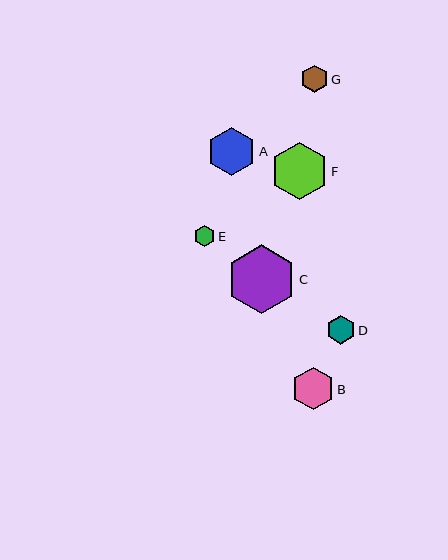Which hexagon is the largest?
Hexagon C is the largest with a size of approximately 69 pixels.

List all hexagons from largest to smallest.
From largest to smallest: C, F, A, B, D, G, E.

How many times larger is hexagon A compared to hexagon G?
Hexagon A is approximately 1.8 times the size of hexagon G.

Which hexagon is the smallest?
Hexagon E is the smallest with a size of approximately 21 pixels.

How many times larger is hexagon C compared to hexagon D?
Hexagon C is approximately 2.4 times the size of hexagon D.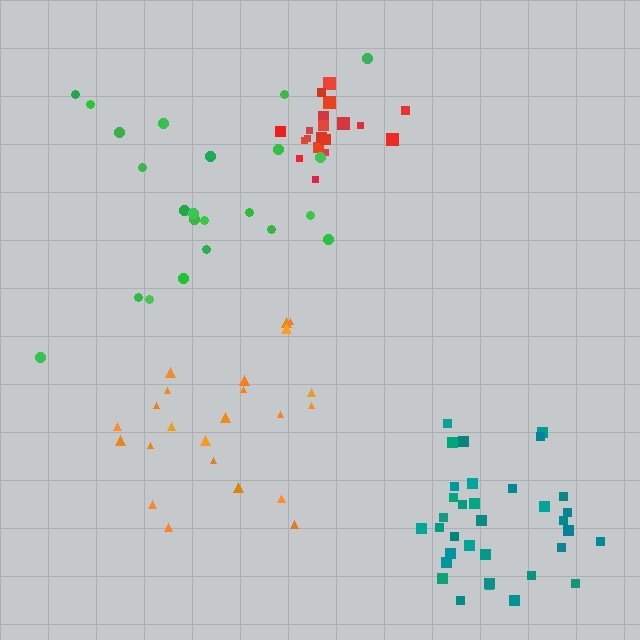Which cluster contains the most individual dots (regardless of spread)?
Teal (34).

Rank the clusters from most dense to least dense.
red, teal, orange, green.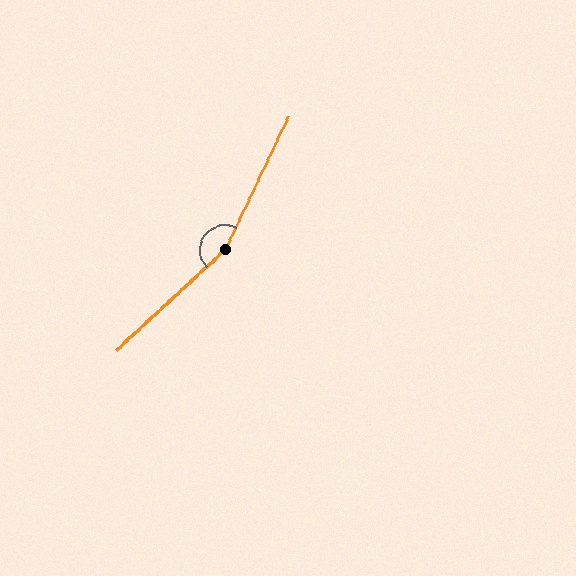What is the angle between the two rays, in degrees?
Approximately 158 degrees.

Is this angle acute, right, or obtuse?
It is obtuse.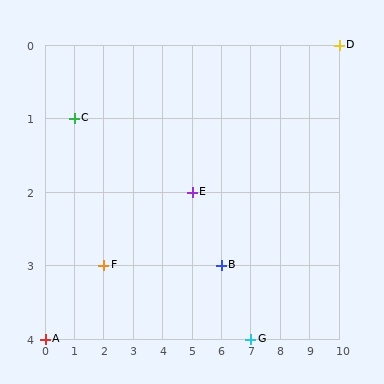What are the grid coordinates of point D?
Point D is at grid coordinates (10, 0).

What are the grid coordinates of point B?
Point B is at grid coordinates (6, 3).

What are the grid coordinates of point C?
Point C is at grid coordinates (1, 1).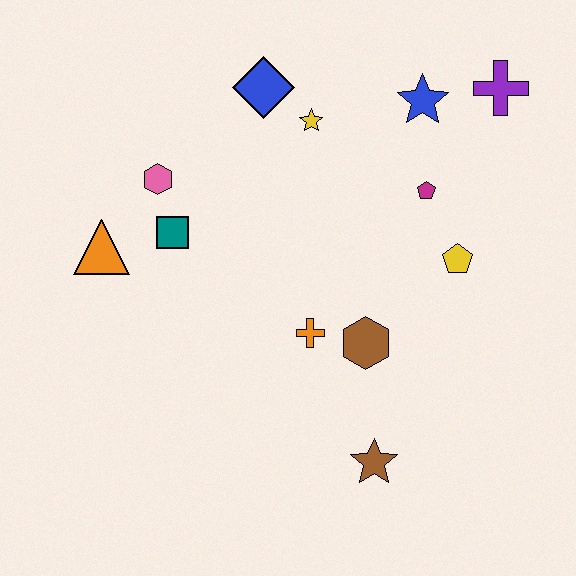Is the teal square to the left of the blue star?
Yes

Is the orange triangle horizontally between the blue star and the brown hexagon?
No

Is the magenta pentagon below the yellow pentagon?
No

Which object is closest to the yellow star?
The blue diamond is closest to the yellow star.